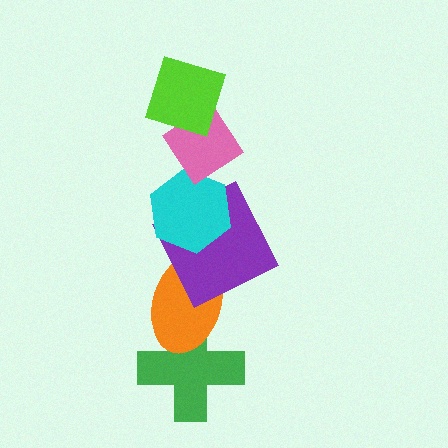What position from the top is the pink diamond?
The pink diamond is 2nd from the top.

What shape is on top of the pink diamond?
The lime diamond is on top of the pink diamond.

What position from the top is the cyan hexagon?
The cyan hexagon is 3rd from the top.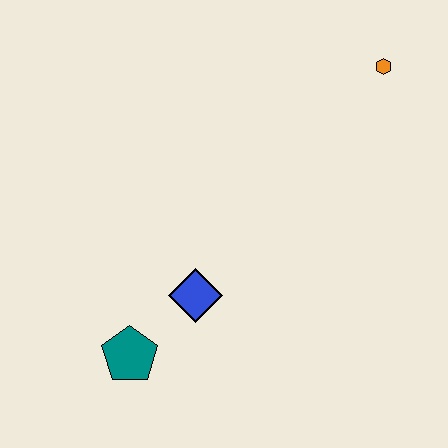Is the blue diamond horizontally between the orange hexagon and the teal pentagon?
Yes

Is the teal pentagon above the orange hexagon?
No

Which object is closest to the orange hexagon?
The blue diamond is closest to the orange hexagon.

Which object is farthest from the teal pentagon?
The orange hexagon is farthest from the teal pentagon.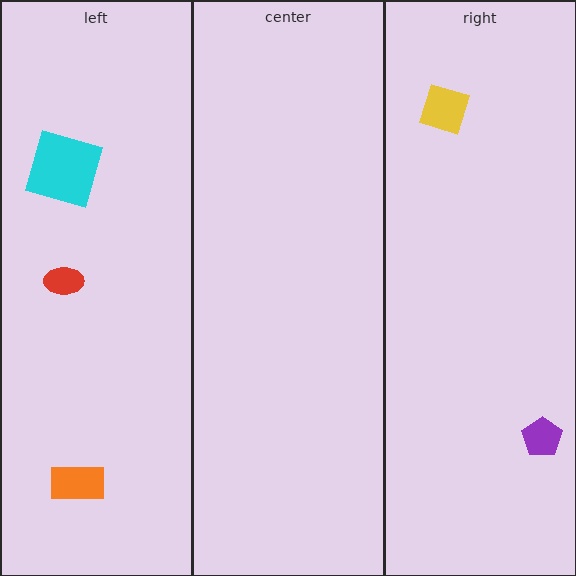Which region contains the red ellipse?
The left region.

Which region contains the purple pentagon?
The right region.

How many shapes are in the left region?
3.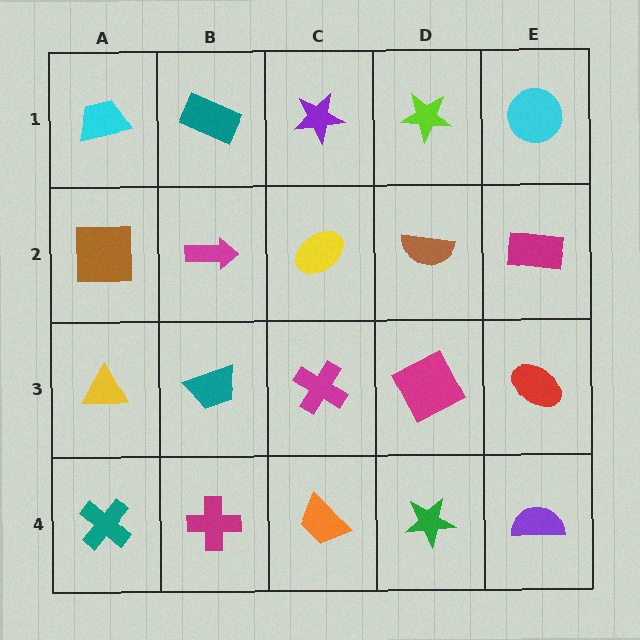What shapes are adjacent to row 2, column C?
A purple star (row 1, column C), a magenta cross (row 3, column C), a magenta arrow (row 2, column B), a brown semicircle (row 2, column D).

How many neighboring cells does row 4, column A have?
2.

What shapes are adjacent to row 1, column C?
A yellow ellipse (row 2, column C), a teal rectangle (row 1, column B), a lime star (row 1, column D).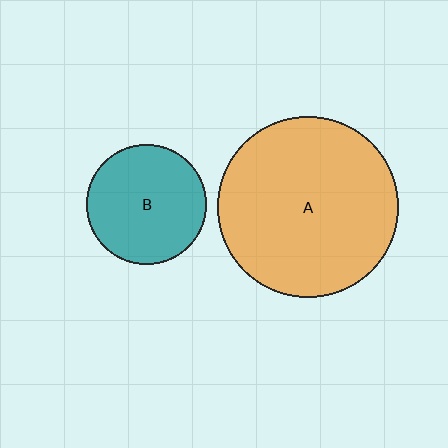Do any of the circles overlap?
No, none of the circles overlap.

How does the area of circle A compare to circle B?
Approximately 2.3 times.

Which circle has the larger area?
Circle A (orange).